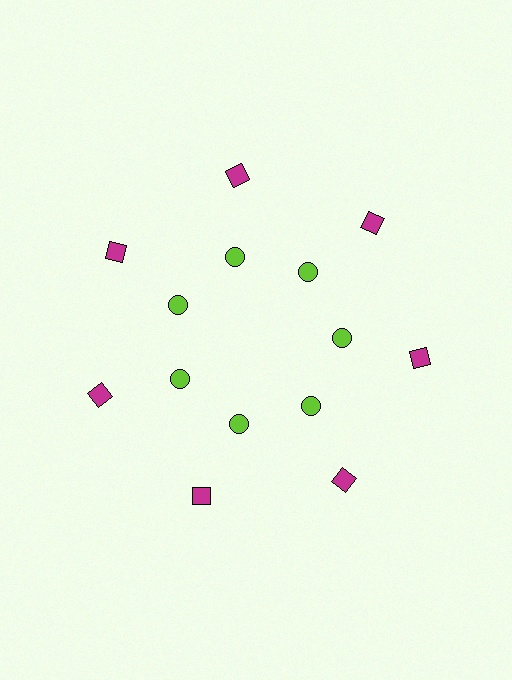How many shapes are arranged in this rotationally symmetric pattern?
There are 14 shapes, arranged in 7 groups of 2.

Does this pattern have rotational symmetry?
Yes, this pattern has 7-fold rotational symmetry. It looks the same after rotating 51 degrees around the center.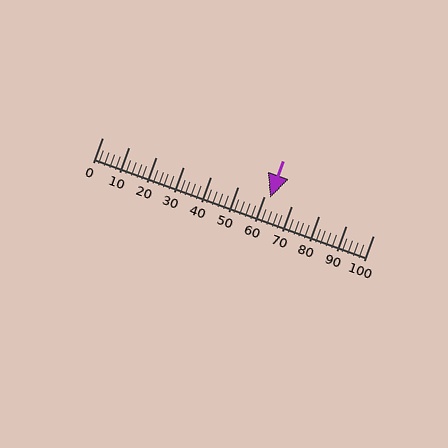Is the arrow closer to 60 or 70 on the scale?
The arrow is closer to 60.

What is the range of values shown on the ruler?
The ruler shows values from 0 to 100.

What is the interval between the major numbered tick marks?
The major tick marks are spaced 10 units apart.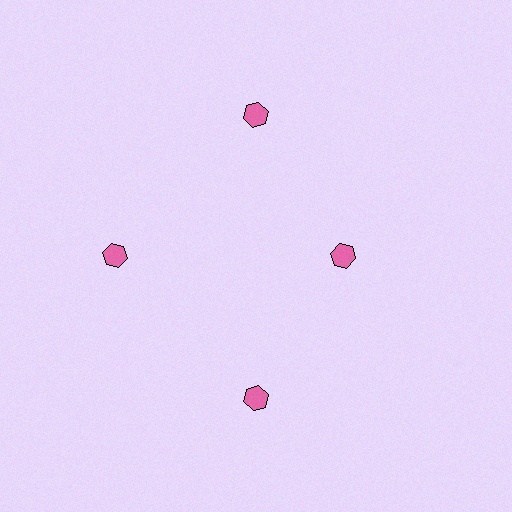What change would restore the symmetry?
The symmetry would be restored by moving it outward, back onto the ring so that all 4 hexagons sit at equal angles and equal distance from the center.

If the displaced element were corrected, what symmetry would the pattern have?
It would have 4-fold rotational symmetry — the pattern would map onto itself every 90 degrees.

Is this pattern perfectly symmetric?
No. The 4 pink hexagons are arranged in a ring, but one element near the 3 o'clock position is pulled inward toward the center, breaking the 4-fold rotational symmetry.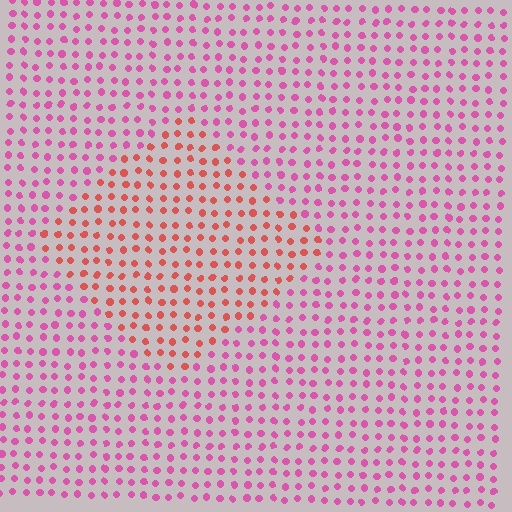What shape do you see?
I see a diamond.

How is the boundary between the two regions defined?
The boundary is defined purely by a slight shift in hue (about 40 degrees). Spacing, size, and orientation are identical on both sides.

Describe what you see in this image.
The image is filled with small pink elements in a uniform arrangement. A diamond-shaped region is visible where the elements are tinted to a slightly different hue, forming a subtle color boundary.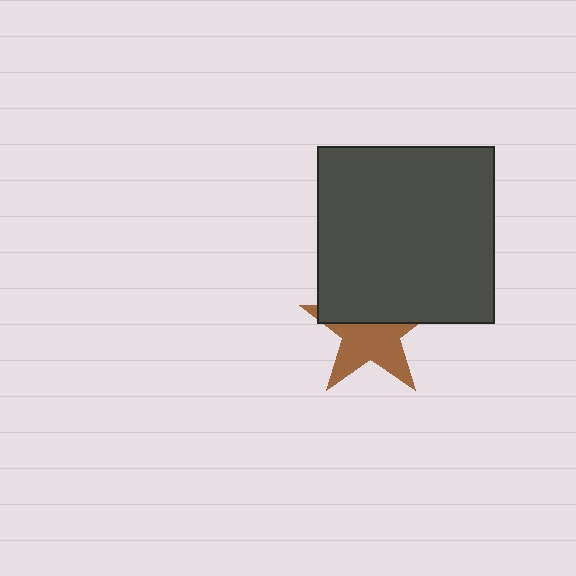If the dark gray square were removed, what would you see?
You would see the complete brown star.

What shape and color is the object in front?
The object in front is a dark gray square.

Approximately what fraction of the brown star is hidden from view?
Roughly 44% of the brown star is hidden behind the dark gray square.